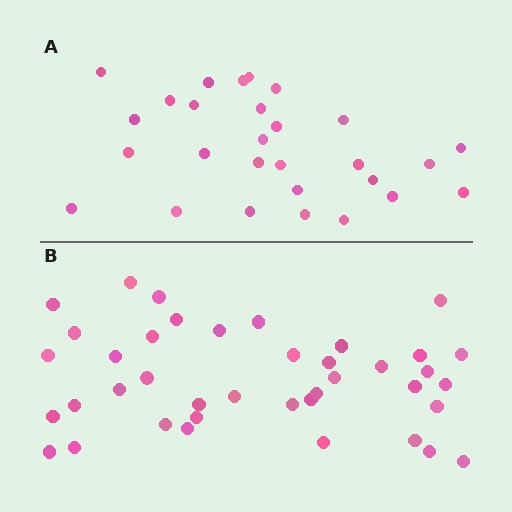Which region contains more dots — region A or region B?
Region B (the bottom region) has more dots.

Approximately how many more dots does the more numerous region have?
Region B has roughly 12 or so more dots than region A.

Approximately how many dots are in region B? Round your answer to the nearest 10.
About 40 dots.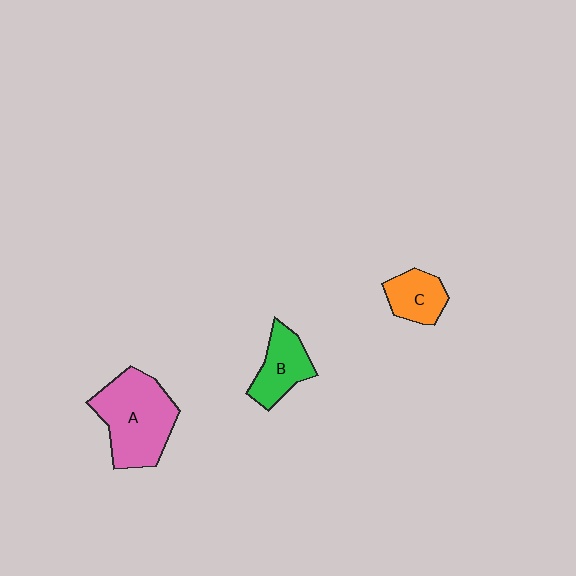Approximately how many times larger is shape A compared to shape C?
Approximately 2.3 times.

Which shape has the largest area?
Shape A (pink).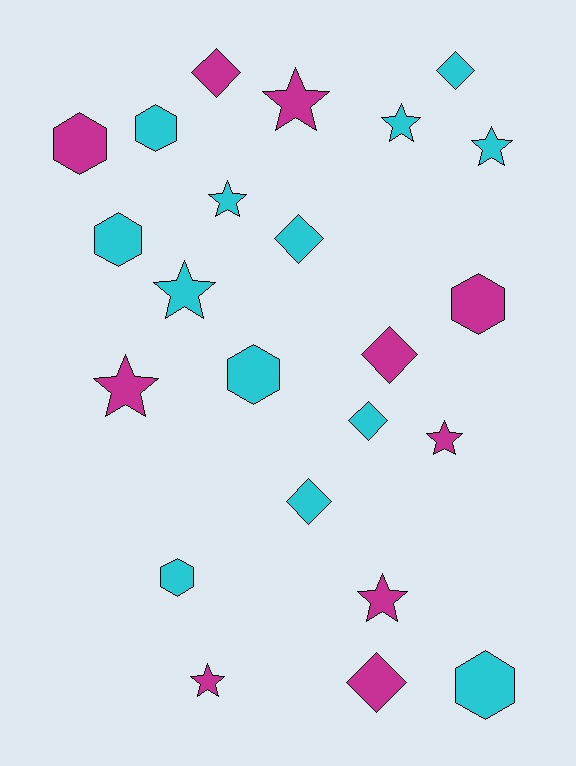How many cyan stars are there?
There are 4 cyan stars.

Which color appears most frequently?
Cyan, with 13 objects.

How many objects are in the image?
There are 23 objects.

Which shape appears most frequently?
Star, with 9 objects.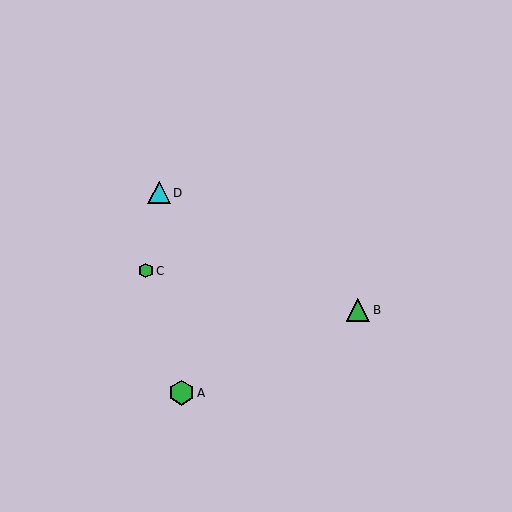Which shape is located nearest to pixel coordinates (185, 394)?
The green hexagon (labeled A) at (182, 393) is nearest to that location.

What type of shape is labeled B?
Shape B is a green triangle.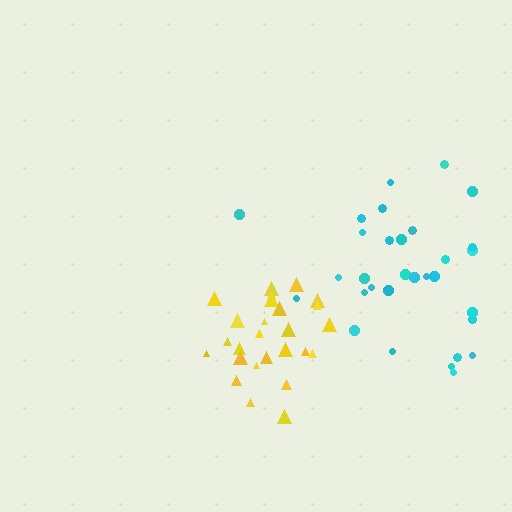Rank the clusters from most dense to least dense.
yellow, cyan.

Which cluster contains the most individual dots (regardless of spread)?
Cyan (32).